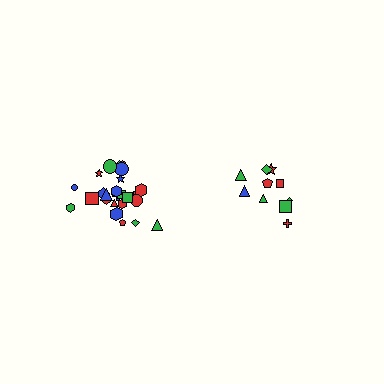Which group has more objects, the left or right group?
The left group.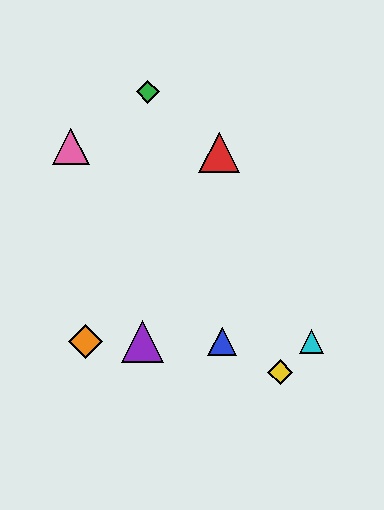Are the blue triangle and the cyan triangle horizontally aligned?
Yes, both are at y≈341.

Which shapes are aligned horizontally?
The blue triangle, the purple triangle, the orange diamond, the cyan triangle are aligned horizontally.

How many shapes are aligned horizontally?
4 shapes (the blue triangle, the purple triangle, the orange diamond, the cyan triangle) are aligned horizontally.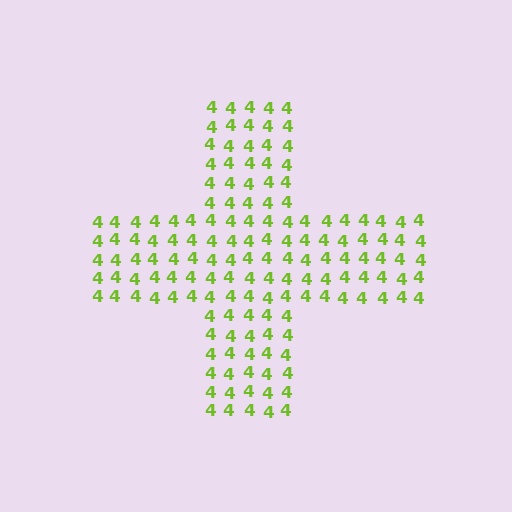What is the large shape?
The large shape is a cross.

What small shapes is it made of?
It is made of small digit 4's.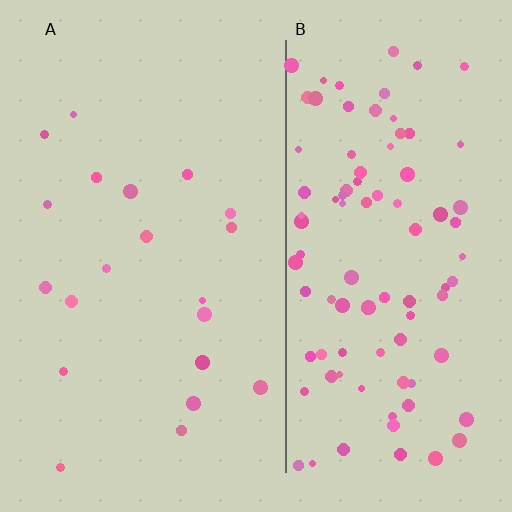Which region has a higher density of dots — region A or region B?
B (the right).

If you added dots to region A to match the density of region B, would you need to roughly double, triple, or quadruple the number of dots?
Approximately quadruple.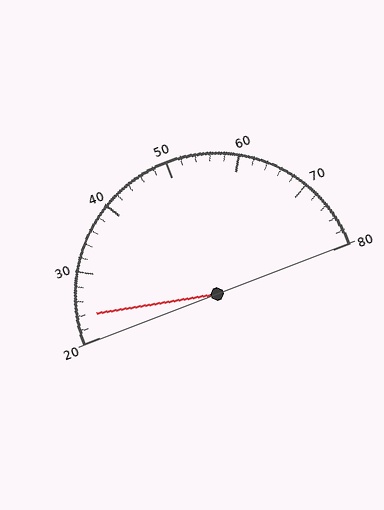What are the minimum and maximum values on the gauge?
The gauge ranges from 20 to 80.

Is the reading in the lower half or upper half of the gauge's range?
The reading is in the lower half of the range (20 to 80).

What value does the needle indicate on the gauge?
The needle indicates approximately 24.